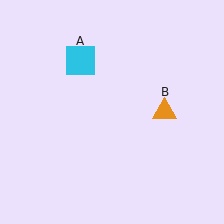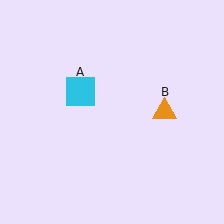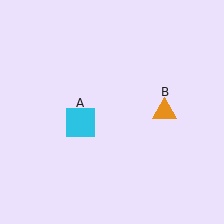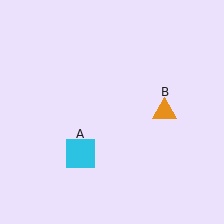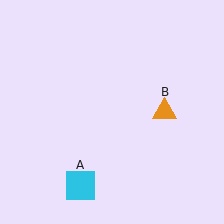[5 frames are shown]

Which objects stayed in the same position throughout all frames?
Orange triangle (object B) remained stationary.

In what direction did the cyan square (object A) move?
The cyan square (object A) moved down.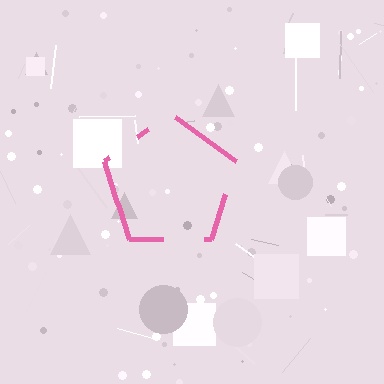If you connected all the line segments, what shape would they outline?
They would outline a pentagon.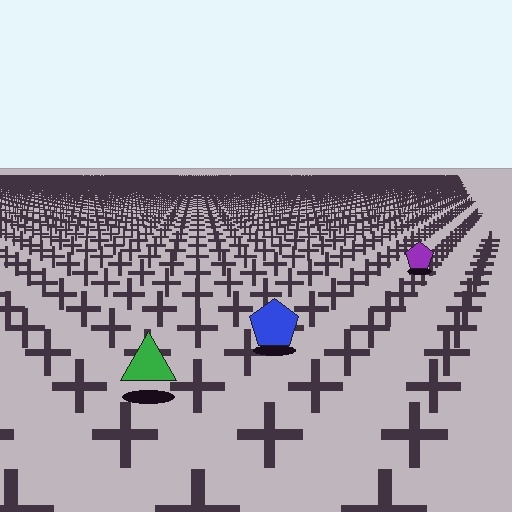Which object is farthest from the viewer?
The purple pentagon is farthest from the viewer. It appears smaller and the ground texture around it is denser.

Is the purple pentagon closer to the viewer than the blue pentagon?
No. The blue pentagon is closer — you can tell from the texture gradient: the ground texture is coarser near it.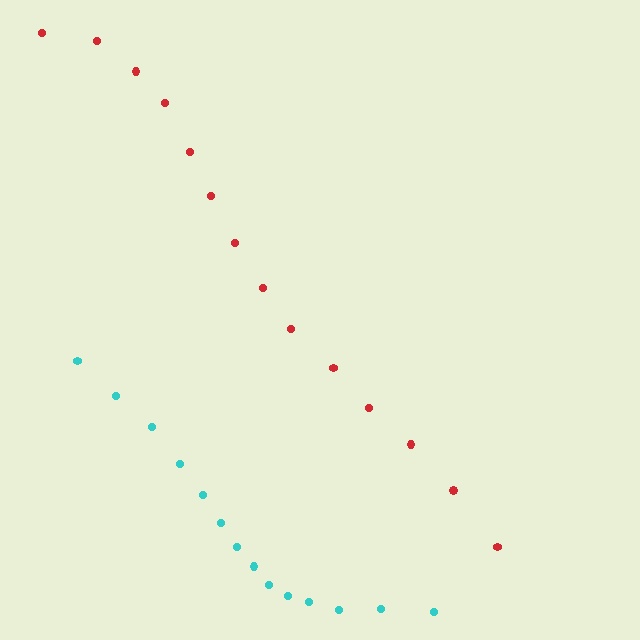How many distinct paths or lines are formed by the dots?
There are 2 distinct paths.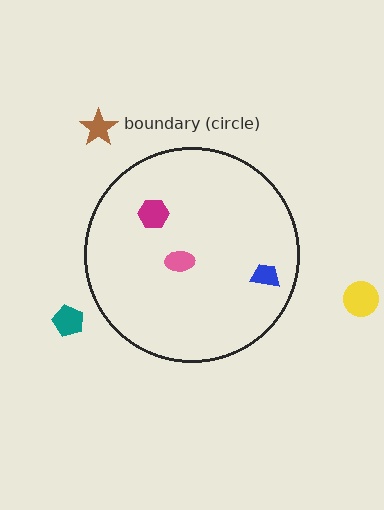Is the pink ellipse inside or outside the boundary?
Inside.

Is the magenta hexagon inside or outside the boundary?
Inside.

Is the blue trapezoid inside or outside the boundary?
Inside.